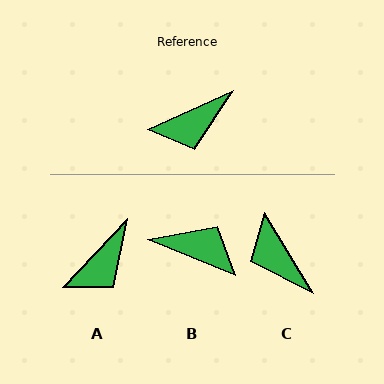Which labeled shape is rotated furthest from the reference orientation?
B, about 133 degrees away.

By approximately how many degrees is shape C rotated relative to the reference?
Approximately 83 degrees clockwise.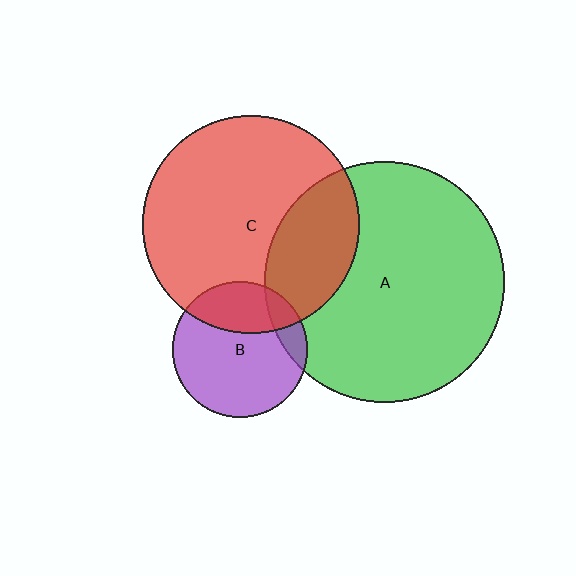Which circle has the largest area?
Circle A (green).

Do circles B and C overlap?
Yes.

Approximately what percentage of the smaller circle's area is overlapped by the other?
Approximately 30%.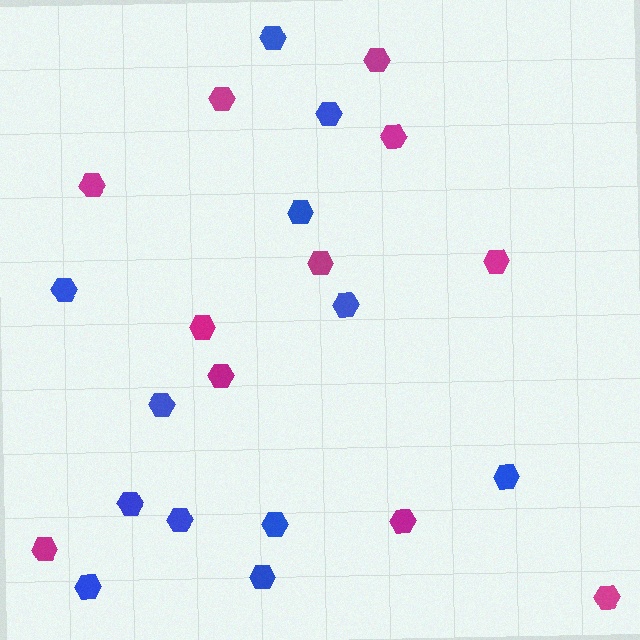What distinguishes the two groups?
There are 2 groups: one group of magenta hexagons (11) and one group of blue hexagons (12).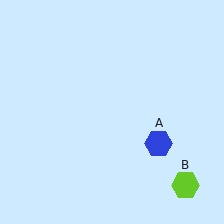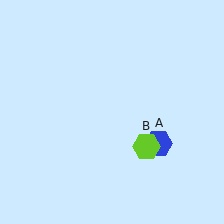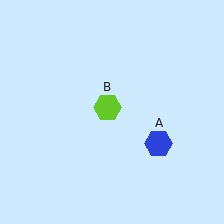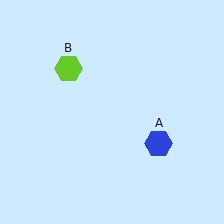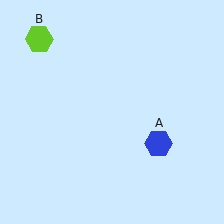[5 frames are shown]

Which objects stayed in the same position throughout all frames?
Blue hexagon (object A) remained stationary.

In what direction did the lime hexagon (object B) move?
The lime hexagon (object B) moved up and to the left.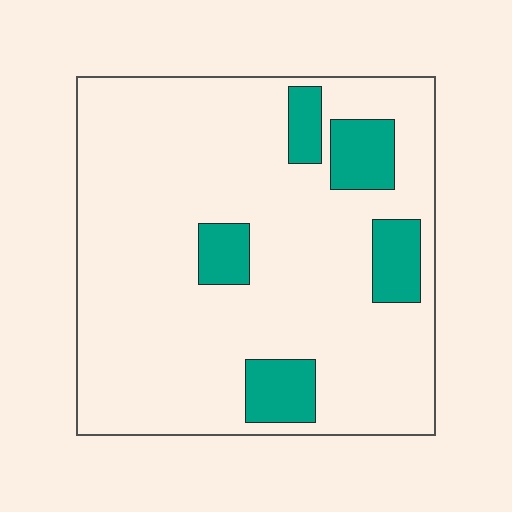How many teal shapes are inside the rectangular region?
5.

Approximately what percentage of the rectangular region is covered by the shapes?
Approximately 15%.